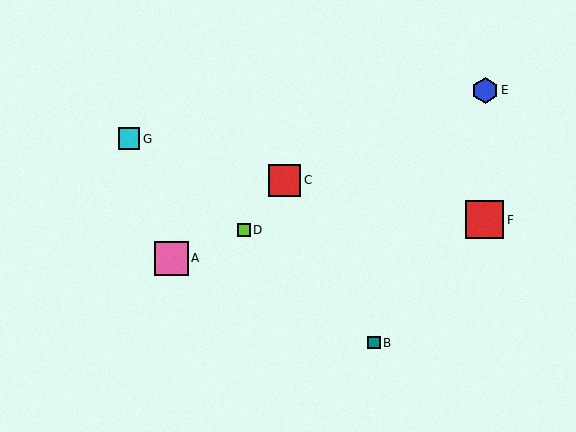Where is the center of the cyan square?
The center of the cyan square is at (129, 139).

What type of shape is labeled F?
Shape F is a red square.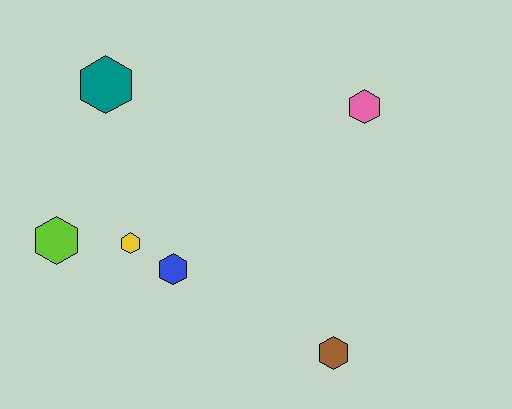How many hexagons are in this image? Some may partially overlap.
There are 6 hexagons.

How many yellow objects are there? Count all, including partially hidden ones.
There is 1 yellow object.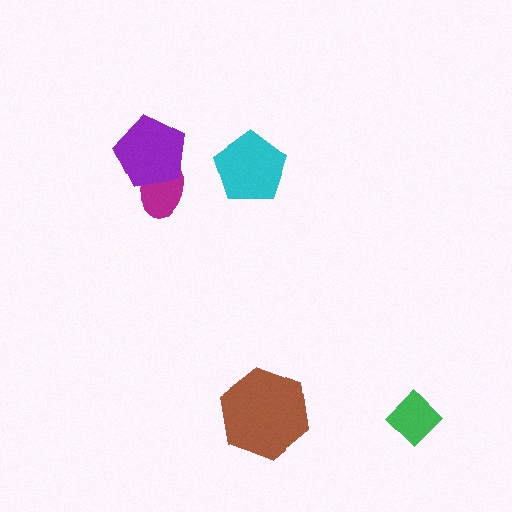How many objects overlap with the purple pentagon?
1 object overlaps with the purple pentagon.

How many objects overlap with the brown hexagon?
0 objects overlap with the brown hexagon.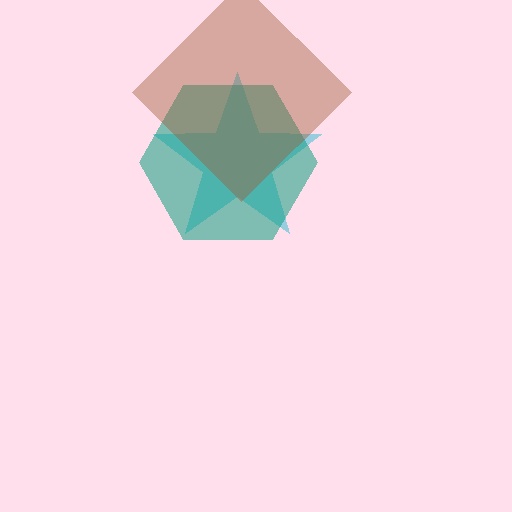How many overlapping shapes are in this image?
There are 3 overlapping shapes in the image.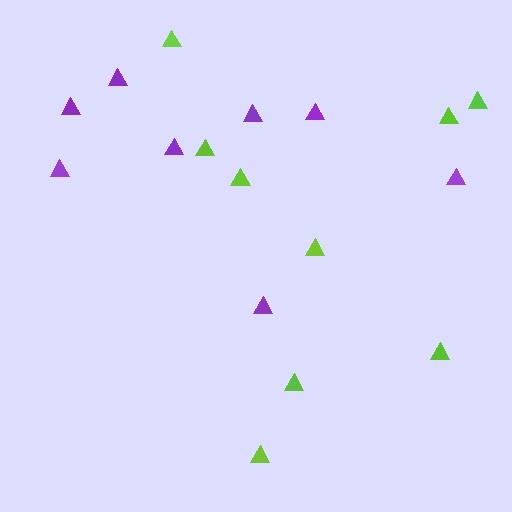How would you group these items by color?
There are 2 groups: one group of lime triangles (9) and one group of purple triangles (8).